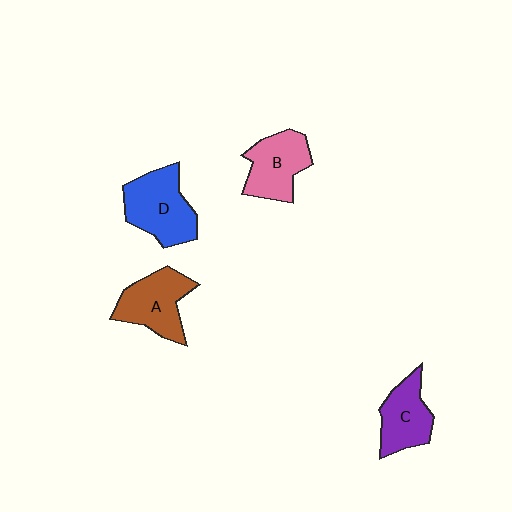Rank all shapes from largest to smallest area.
From largest to smallest: D (blue), A (brown), B (pink), C (purple).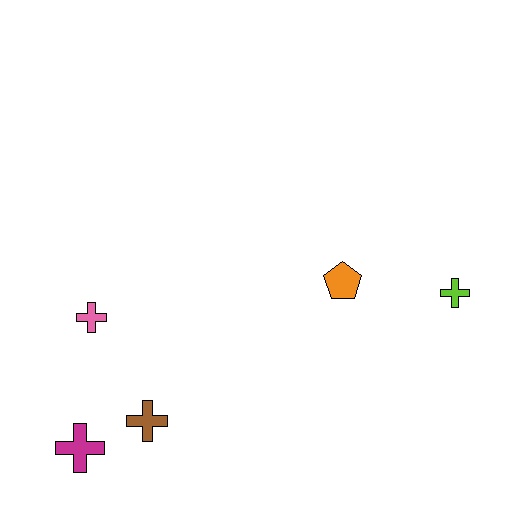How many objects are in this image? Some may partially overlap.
There are 5 objects.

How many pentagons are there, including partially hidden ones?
There is 1 pentagon.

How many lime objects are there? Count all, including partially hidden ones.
There is 1 lime object.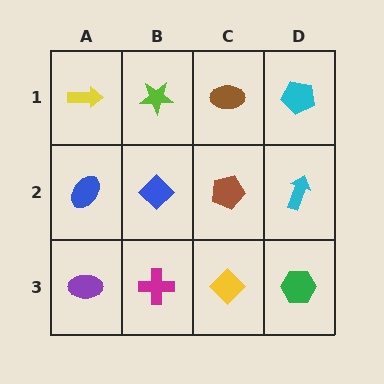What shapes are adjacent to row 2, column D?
A cyan pentagon (row 1, column D), a green hexagon (row 3, column D), a brown pentagon (row 2, column C).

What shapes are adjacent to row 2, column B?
A lime star (row 1, column B), a magenta cross (row 3, column B), a blue ellipse (row 2, column A), a brown pentagon (row 2, column C).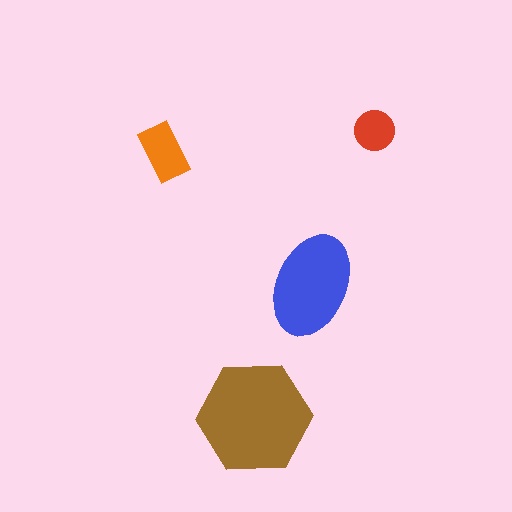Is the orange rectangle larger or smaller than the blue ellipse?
Smaller.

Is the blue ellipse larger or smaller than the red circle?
Larger.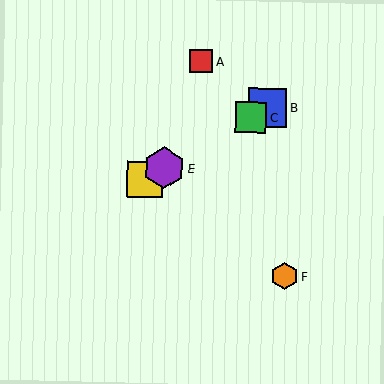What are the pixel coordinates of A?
Object A is at (201, 61).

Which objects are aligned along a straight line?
Objects B, C, D, E are aligned along a straight line.